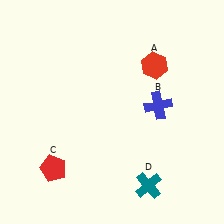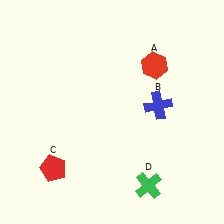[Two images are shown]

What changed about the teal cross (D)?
In Image 1, D is teal. In Image 2, it changed to green.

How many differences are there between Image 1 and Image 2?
There is 1 difference between the two images.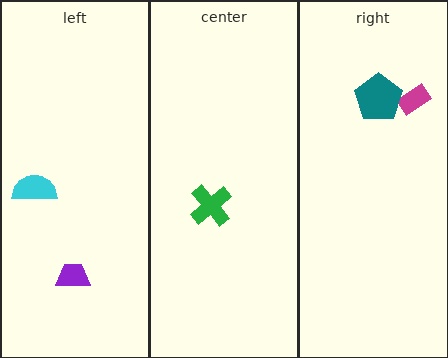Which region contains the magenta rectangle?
The right region.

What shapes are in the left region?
The cyan semicircle, the purple trapezoid.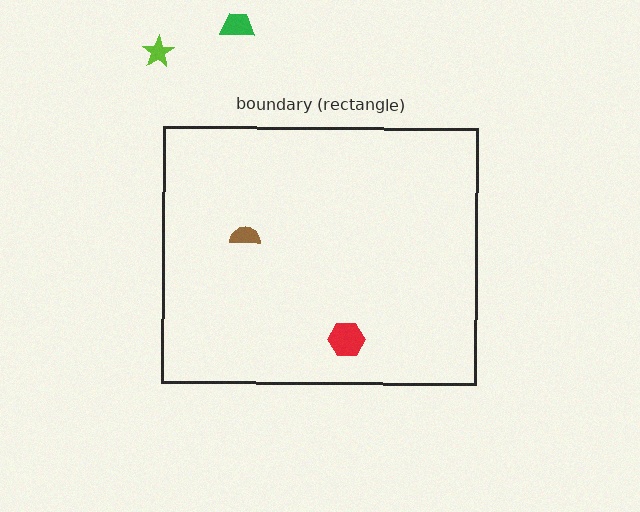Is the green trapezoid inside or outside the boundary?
Outside.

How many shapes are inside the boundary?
2 inside, 2 outside.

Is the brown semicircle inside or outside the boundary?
Inside.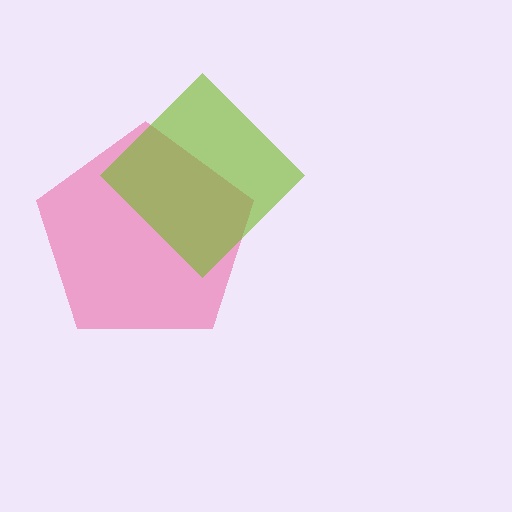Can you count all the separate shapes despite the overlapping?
Yes, there are 2 separate shapes.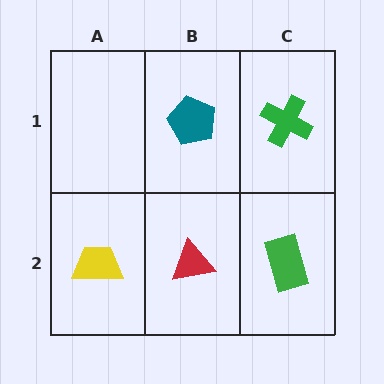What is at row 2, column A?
A yellow trapezoid.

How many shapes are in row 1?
2 shapes.